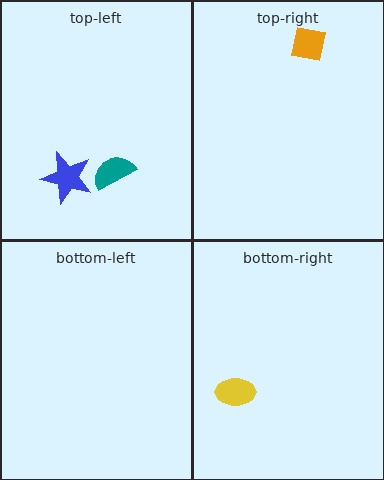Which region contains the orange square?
The top-right region.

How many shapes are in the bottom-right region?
1.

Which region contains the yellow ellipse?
The bottom-right region.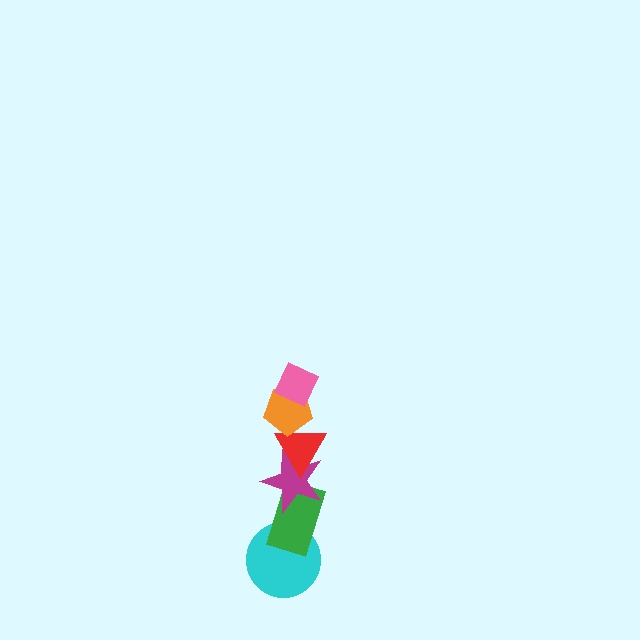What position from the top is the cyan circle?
The cyan circle is 6th from the top.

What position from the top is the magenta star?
The magenta star is 4th from the top.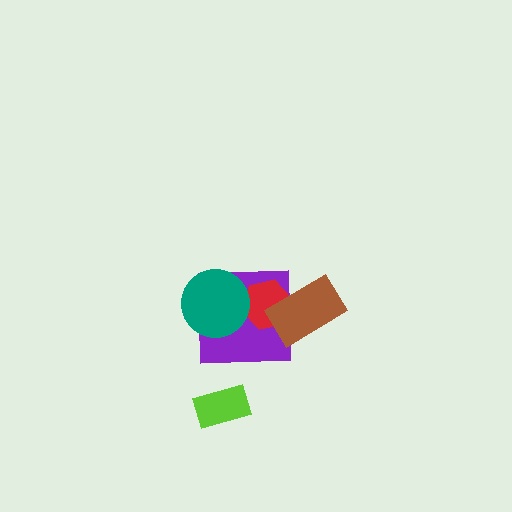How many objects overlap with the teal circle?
2 objects overlap with the teal circle.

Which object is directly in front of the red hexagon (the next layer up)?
The teal circle is directly in front of the red hexagon.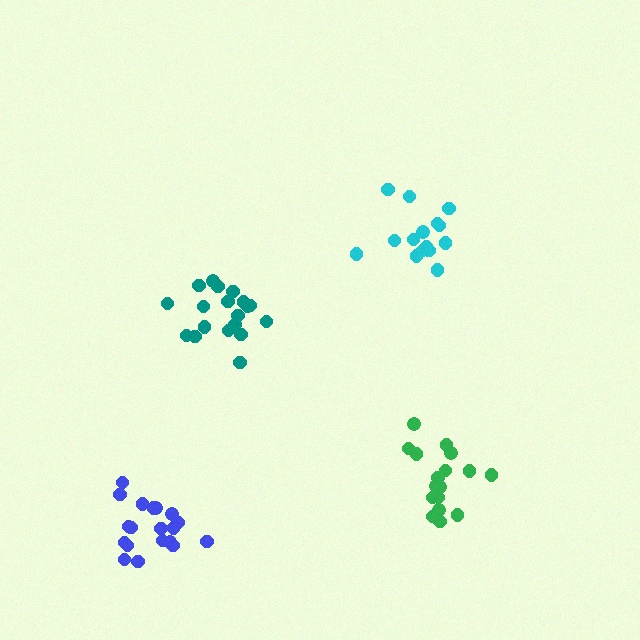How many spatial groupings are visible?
There are 4 spatial groupings.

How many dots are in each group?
Group 1: 19 dots, Group 2: 17 dots, Group 3: 15 dots, Group 4: 19 dots (70 total).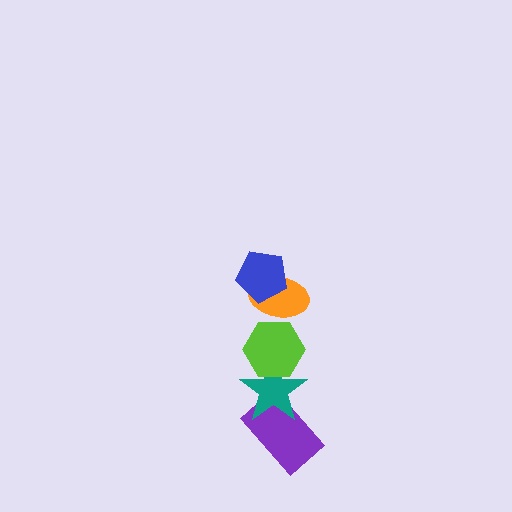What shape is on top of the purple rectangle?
The teal star is on top of the purple rectangle.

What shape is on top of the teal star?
The lime hexagon is on top of the teal star.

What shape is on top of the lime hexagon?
The orange ellipse is on top of the lime hexagon.